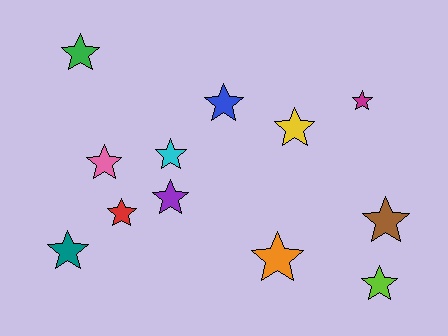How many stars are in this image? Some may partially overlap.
There are 12 stars.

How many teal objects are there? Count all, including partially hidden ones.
There is 1 teal object.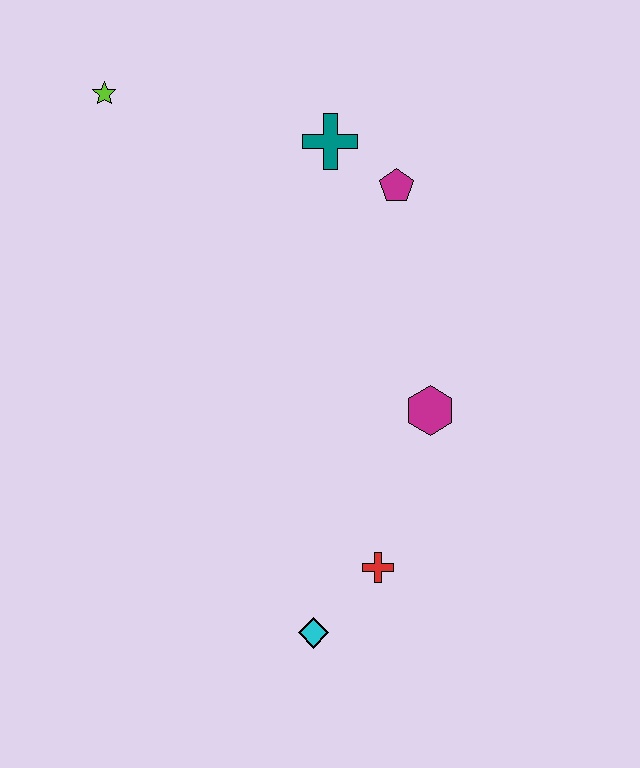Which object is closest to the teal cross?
The magenta pentagon is closest to the teal cross.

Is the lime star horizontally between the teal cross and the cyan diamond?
No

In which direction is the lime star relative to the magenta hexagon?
The lime star is to the left of the magenta hexagon.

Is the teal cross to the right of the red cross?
No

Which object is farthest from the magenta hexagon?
The lime star is farthest from the magenta hexagon.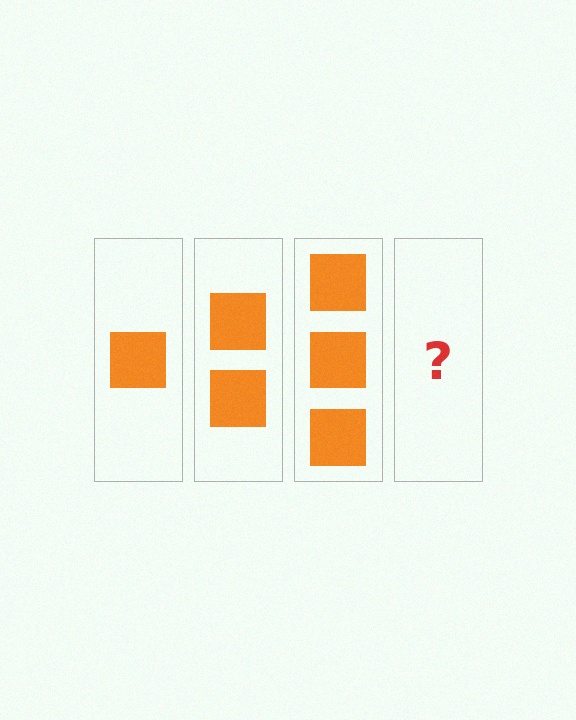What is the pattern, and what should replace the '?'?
The pattern is that each step adds one more square. The '?' should be 4 squares.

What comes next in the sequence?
The next element should be 4 squares.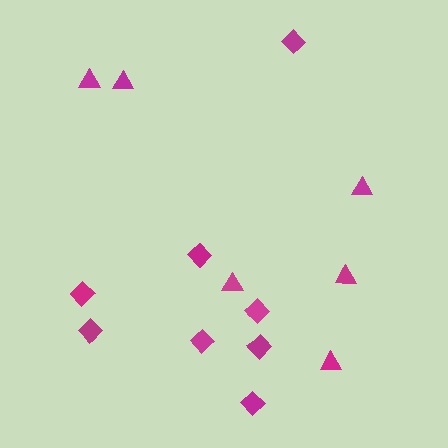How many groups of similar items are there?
There are 2 groups: one group of triangles (6) and one group of diamonds (8).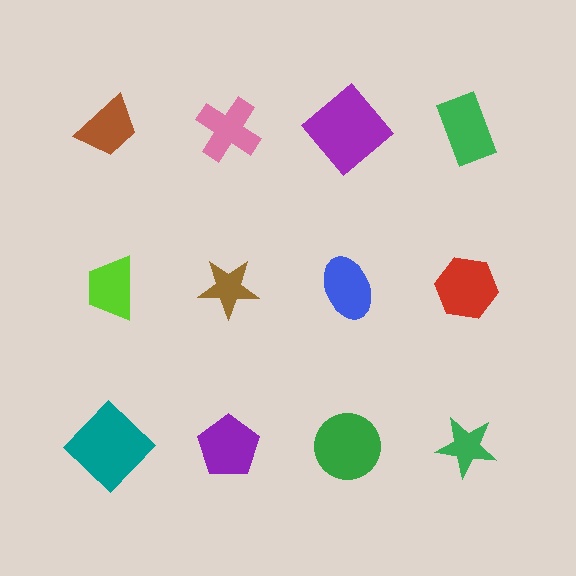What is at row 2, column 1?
A lime trapezoid.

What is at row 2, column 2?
A brown star.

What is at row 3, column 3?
A green circle.